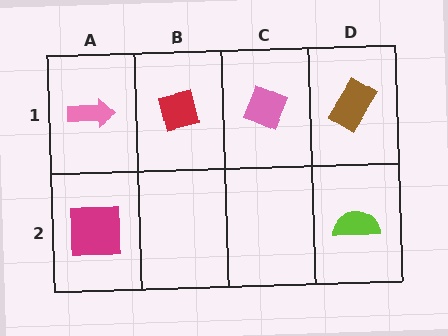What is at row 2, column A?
A magenta square.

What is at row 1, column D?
A brown rectangle.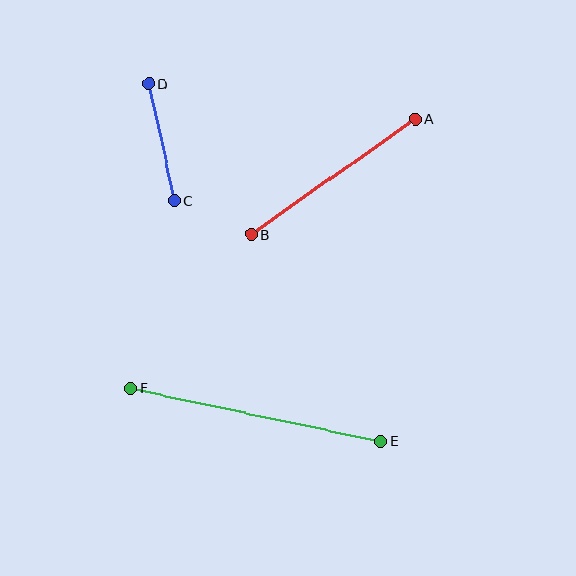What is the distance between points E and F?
The distance is approximately 256 pixels.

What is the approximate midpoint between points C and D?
The midpoint is at approximately (162, 142) pixels.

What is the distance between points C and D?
The distance is approximately 119 pixels.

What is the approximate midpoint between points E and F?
The midpoint is at approximately (256, 415) pixels.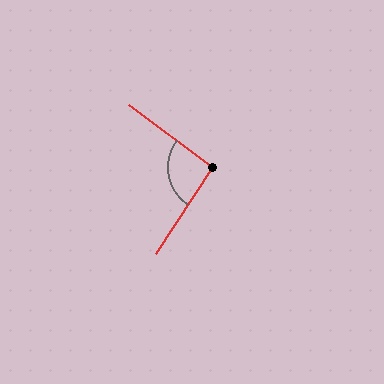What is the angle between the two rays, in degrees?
Approximately 94 degrees.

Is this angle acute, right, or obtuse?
It is approximately a right angle.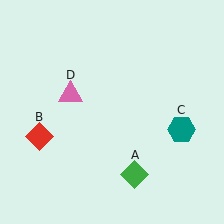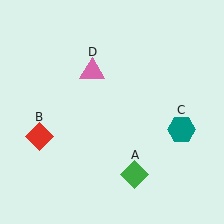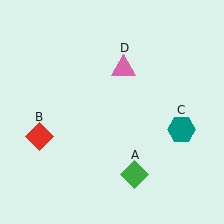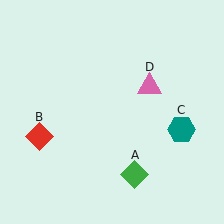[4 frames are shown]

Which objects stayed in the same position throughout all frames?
Green diamond (object A) and red diamond (object B) and teal hexagon (object C) remained stationary.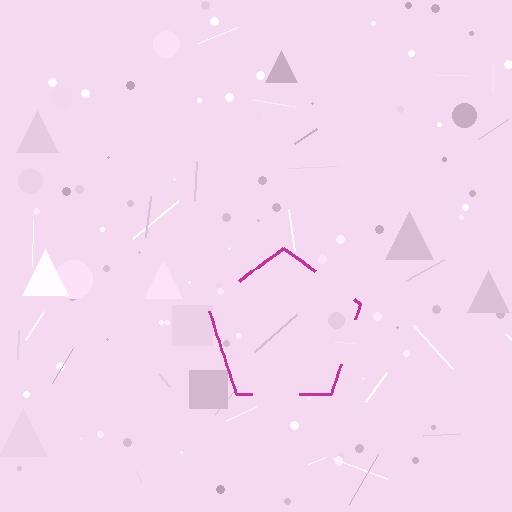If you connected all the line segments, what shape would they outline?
They would outline a pentagon.